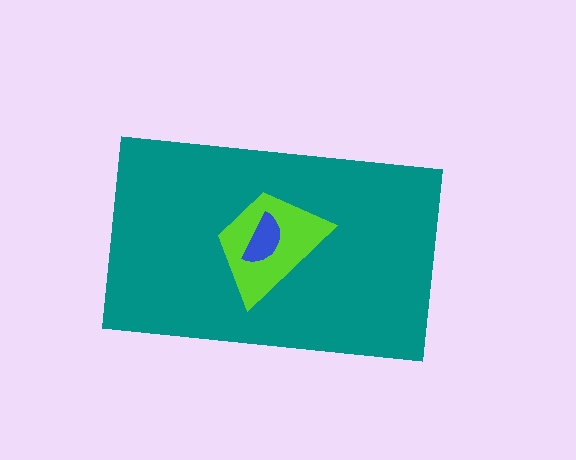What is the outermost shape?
The teal rectangle.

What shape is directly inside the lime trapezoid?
The blue semicircle.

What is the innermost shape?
The blue semicircle.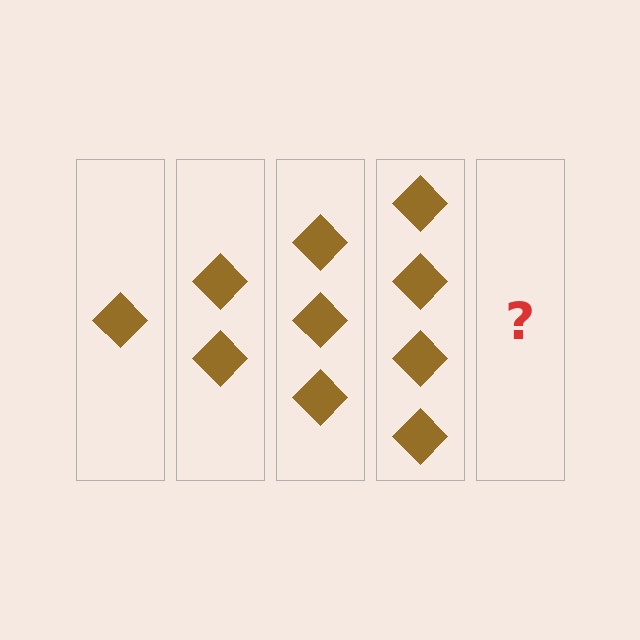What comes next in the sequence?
The next element should be 5 diamonds.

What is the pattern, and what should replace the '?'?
The pattern is that each step adds one more diamond. The '?' should be 5 diamonds.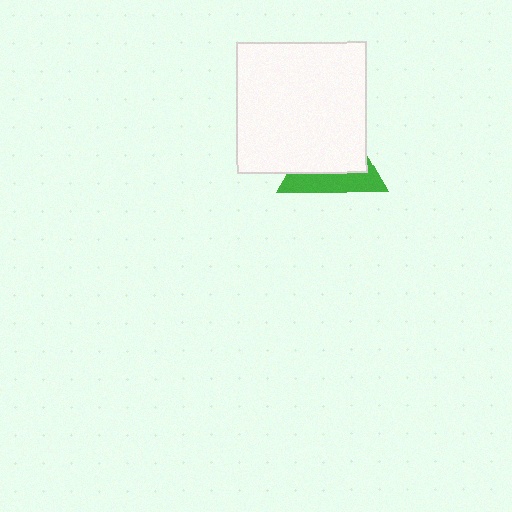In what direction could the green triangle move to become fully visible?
The green triangle could move toward the lower-right. That would shift it out from behind the white square entirely.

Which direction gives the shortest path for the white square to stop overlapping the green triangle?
Moving toward the upper-left gives the shortest separation.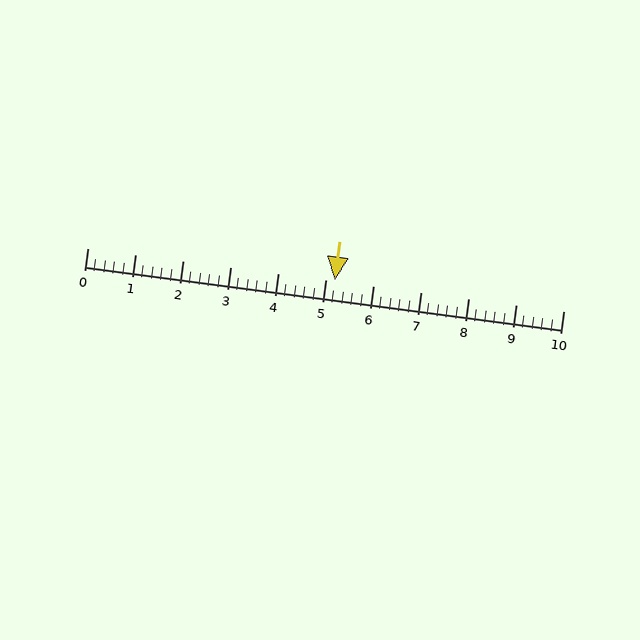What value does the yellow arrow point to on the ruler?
The yellow arrow points to approximately 5.2.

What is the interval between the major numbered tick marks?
The major tick marks are spaced 1 units apart.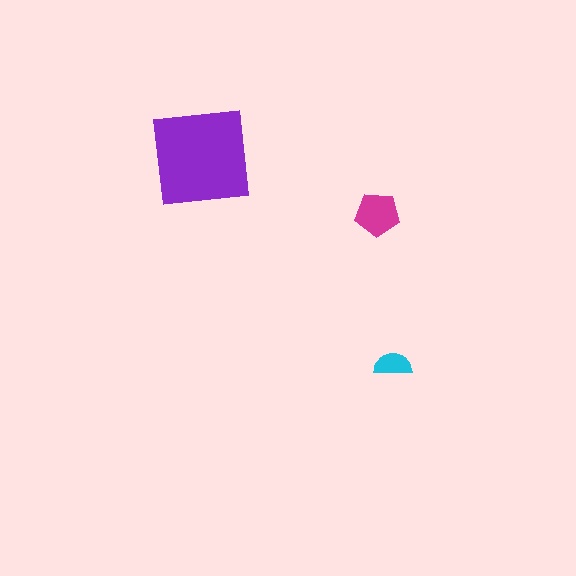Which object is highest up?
The purple square is topmost.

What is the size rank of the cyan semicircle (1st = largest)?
3rd.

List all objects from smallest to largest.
The cyan semicircle, the magenta pentagon, the purple square.